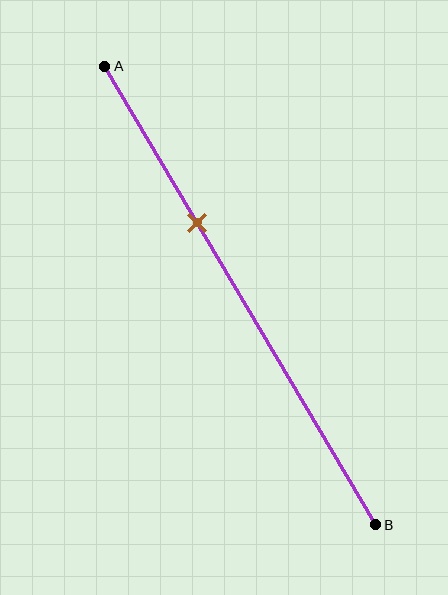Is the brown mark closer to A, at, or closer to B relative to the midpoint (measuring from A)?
The brown mark is closer to point A than the midpoint of segment AB.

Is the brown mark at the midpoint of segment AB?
No, the mark is at about 35% from A, not at the 50% midpoint.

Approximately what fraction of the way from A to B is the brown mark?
The brown mark is approximately 35% of the way from A to B.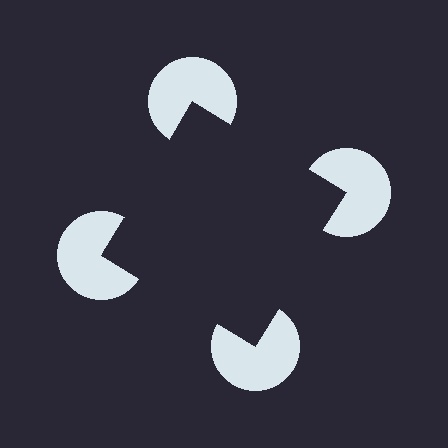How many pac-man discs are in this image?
There are 4 — one at each vertex of the illusory square.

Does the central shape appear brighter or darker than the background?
It typically appears slightly darker than the background, even though no actual brightness change is drawn.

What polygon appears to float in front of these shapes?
An illusory square — its edges are inferred from the aligned wedge cuts in the pac-man discs, not physically drawn.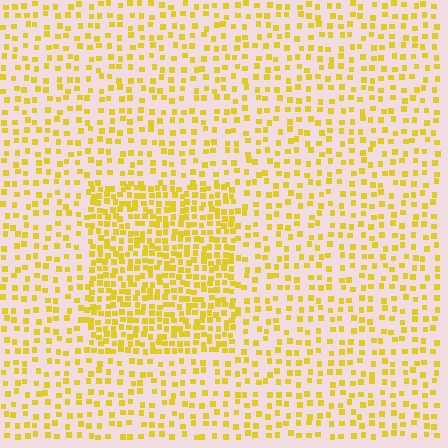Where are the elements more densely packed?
The elements are more densely packed inside the rectangle boundary.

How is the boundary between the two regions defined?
The boundary is defined by a change in element density (approximately 2.0x ratio). All elements are the same color, size, and shape.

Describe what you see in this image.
The image contains small yellow elements arranged at two different densities. A rectangle-shaped region is visible where the elements are more densely packed than the surrounding area.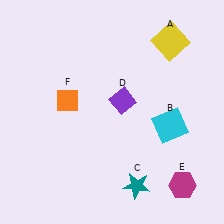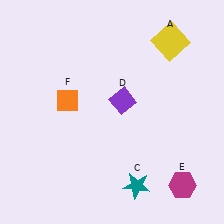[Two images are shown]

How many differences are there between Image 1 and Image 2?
There is 1 difference between the two images.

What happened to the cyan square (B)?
The cyan square (B) was removed in Image 2. It was in the bottom-right area of Image 1.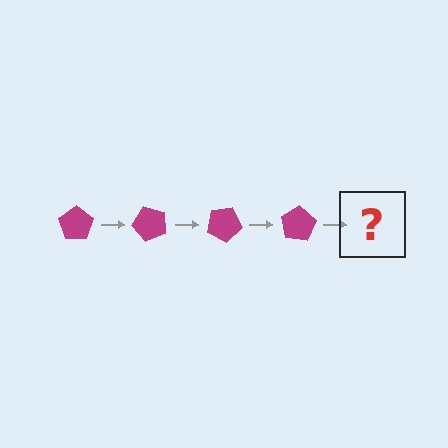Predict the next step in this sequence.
The next step is a magenta pentagon rotated 200 degrees.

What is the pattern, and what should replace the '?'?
The pattern is that the pentagon rotates 50 degrees each step. The '?' should be a magenta pentagon rotated 200 degrees.